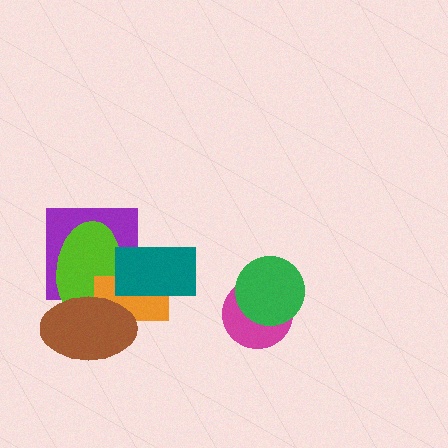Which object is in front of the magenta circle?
The green circle is in front of the magenta circle.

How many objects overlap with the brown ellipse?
3 objects overlap with the brown ellipse.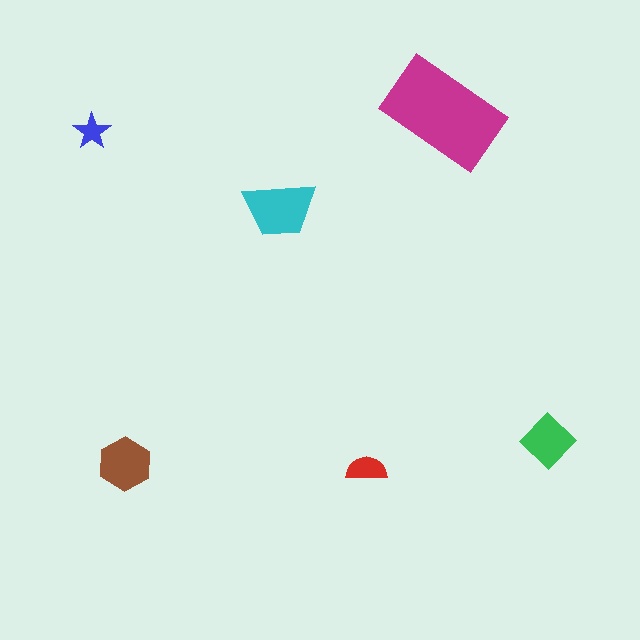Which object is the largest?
The magenta rectangle.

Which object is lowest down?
The red semicircle is bottommost.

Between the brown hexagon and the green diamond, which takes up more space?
The brown hexagon.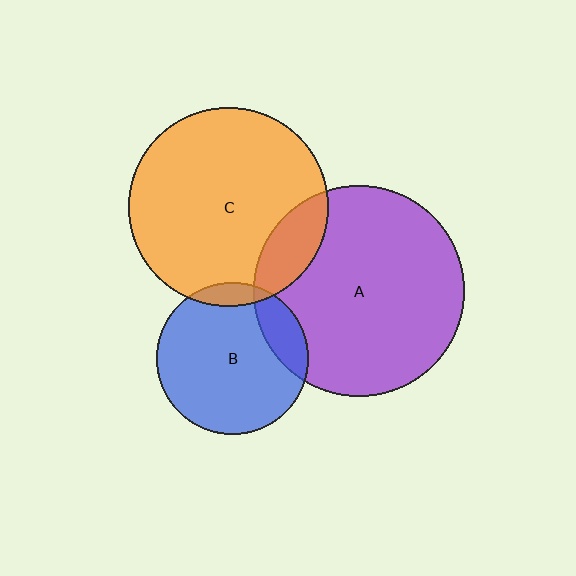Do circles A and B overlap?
Yes.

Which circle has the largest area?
Circle A (purple).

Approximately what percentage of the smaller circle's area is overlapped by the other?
Approximately 15%.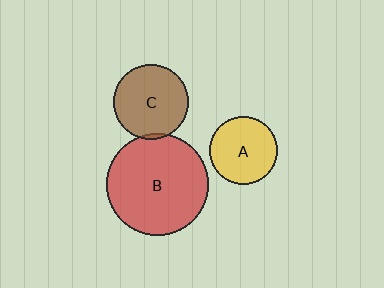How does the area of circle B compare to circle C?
Approximately 1.8 times.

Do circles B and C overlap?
Yes.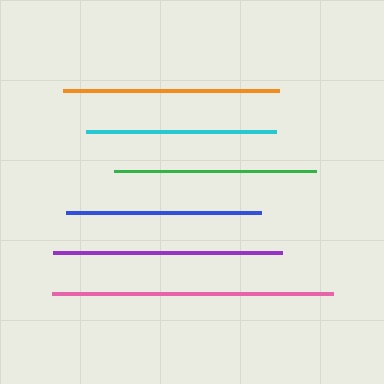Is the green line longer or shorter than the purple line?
The purple line is longer than the green line.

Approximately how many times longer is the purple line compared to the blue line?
The purple line is approximately 1.2 times the length of the blue line.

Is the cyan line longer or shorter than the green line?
The green line is longer than the cyan line.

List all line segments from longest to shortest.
From longest to shortest: pink, purple, orange, green, blue, cyan.